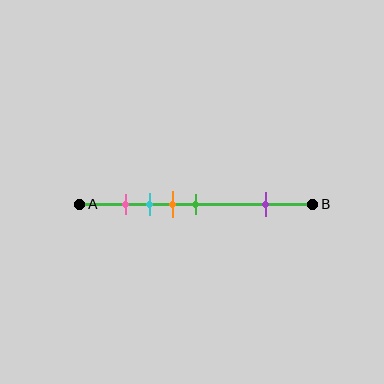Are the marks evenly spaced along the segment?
No, the marks are not evenly spaced.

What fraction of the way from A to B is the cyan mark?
The cyan mark is approximately 30% (0.3) of the way from A to B.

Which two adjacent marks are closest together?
The pink and cyan marks are the closest adjacent pair.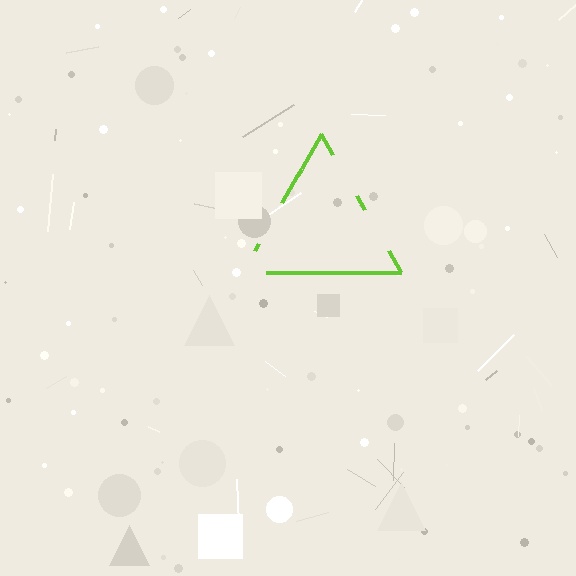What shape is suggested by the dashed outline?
The dashed outline suggests a triangle.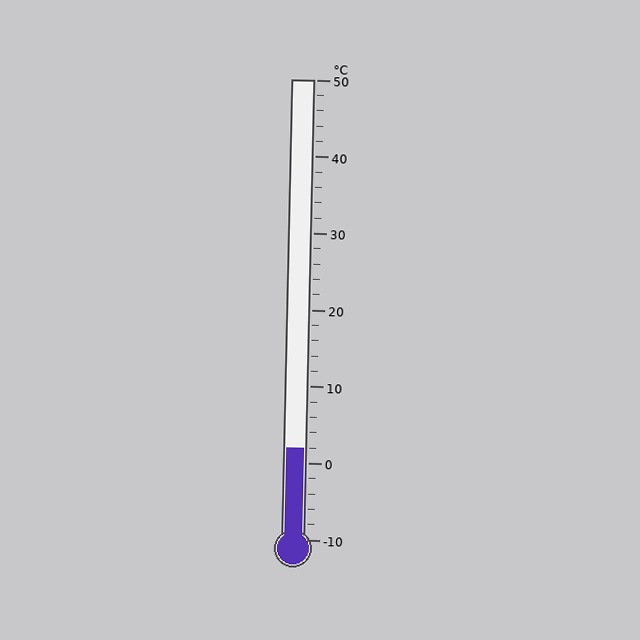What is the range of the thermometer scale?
The thermometer scale ranges from -10°C to 50°C.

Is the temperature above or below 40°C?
The temperature is below 40°C.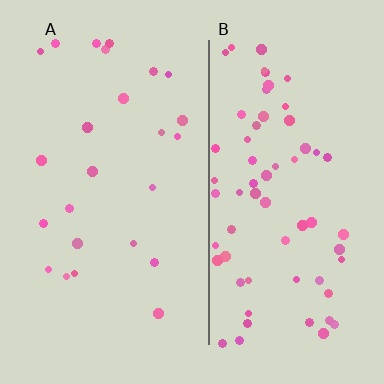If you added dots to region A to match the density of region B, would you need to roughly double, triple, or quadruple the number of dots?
Approximately triple.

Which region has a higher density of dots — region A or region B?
B (the right).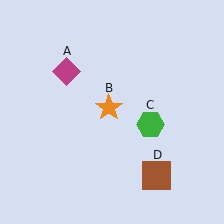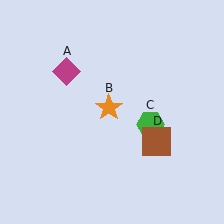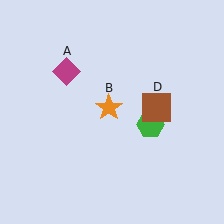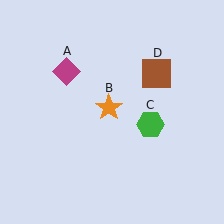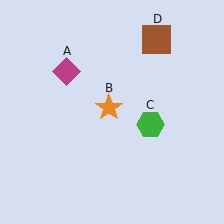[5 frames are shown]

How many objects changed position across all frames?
1 object changed position: brown square (object D).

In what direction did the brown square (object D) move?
The brown square (object D) moved up.